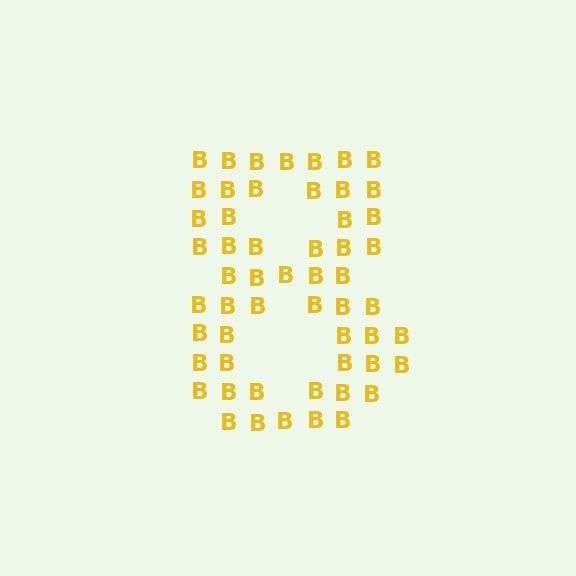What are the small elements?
The small elements are letter B's.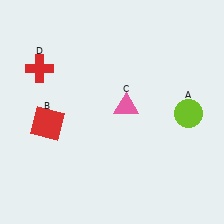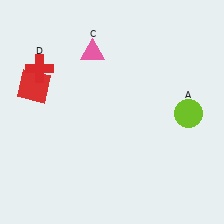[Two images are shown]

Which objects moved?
The objects that moved are: the red square (B), the pink triangle (C).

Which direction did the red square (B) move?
The red square (B) moved up.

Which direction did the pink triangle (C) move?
The pink triangle (C) moved up.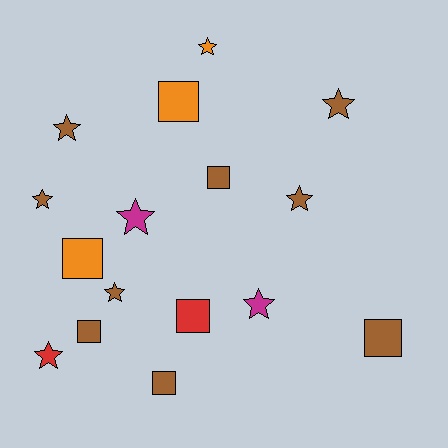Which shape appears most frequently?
Star, with 9 objects.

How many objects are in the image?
There are 16 objects.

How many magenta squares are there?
There are no magenta squares.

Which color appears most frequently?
Brown, with 9 objects.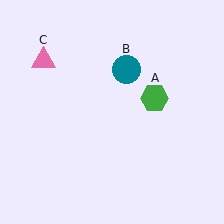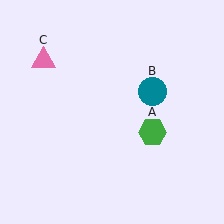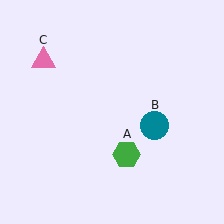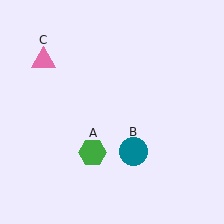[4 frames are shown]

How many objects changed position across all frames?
2 objects changed position: green hexagon (object A), teal circle (object B).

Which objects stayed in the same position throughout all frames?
Pink triangle (object C) remained stationary.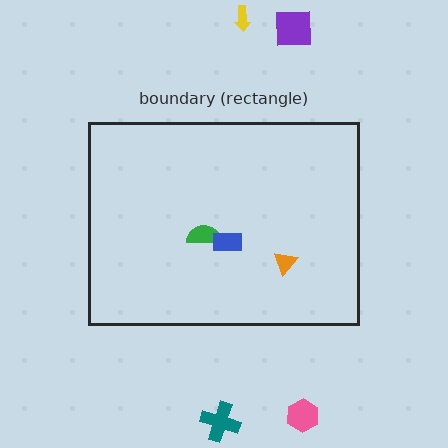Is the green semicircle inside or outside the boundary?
Inside.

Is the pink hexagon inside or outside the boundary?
Outside.